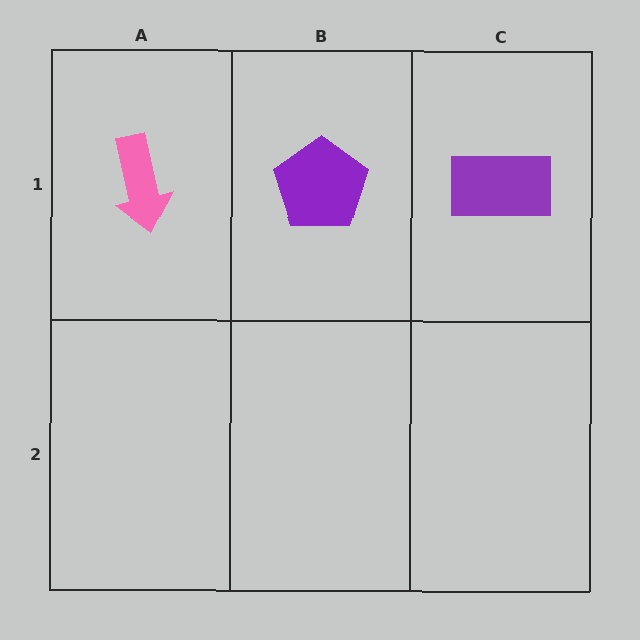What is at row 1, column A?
A pink arrow.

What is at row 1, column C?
A purple rectangle.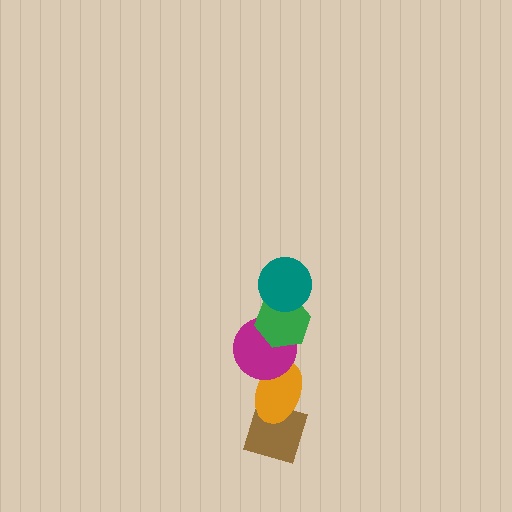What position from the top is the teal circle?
The teal circle is 1st from the top.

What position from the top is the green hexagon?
The green hexagon is 2nd from the top.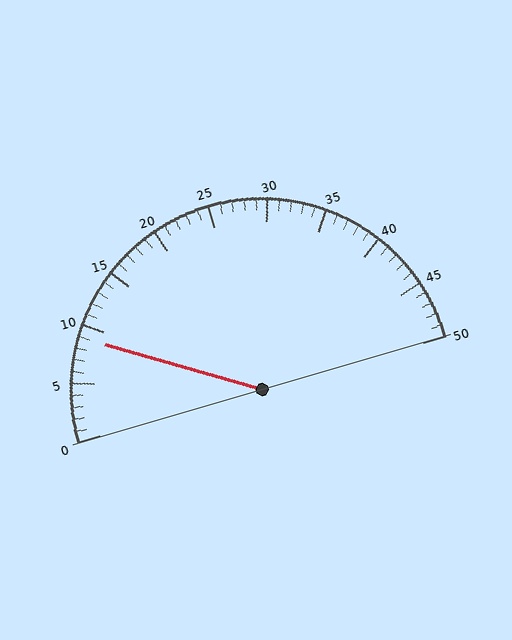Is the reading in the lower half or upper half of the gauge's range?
The reading is in the lower half of the range (0 to 50).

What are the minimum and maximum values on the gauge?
The gauge ranges from 0 to 50.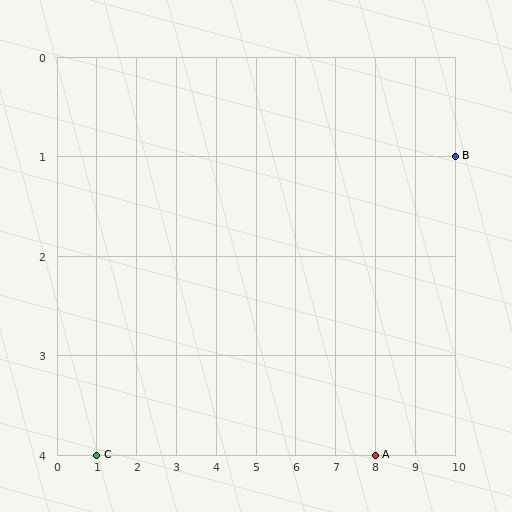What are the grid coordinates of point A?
Point A is at grid coordinates (8, 4).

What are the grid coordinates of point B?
Point B is at grid coordinates (10, 1).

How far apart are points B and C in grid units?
Points B and C are 9 columns and 3 rows apart (about 9.5 grid units diagonally).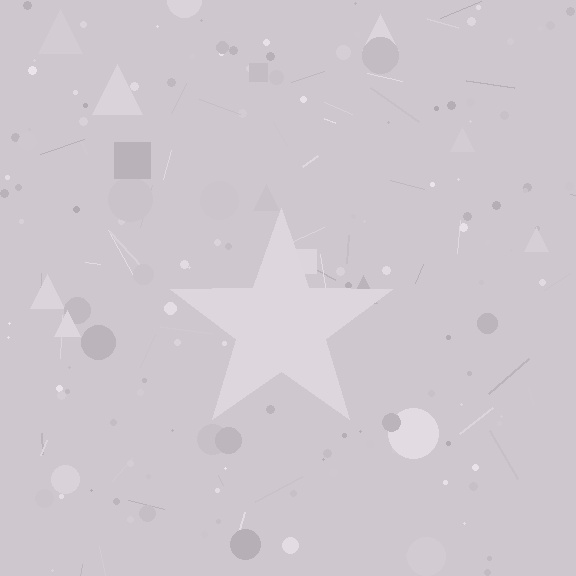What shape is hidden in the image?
A star is hidden in the image.